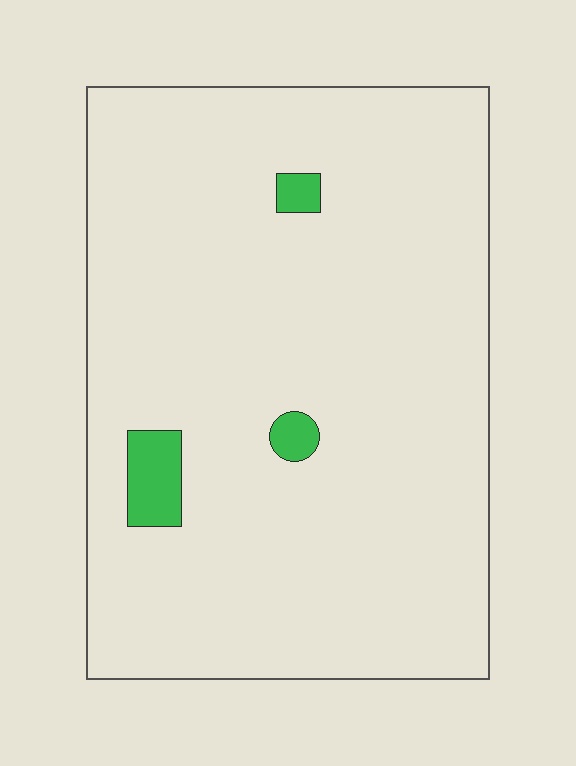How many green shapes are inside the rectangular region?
3.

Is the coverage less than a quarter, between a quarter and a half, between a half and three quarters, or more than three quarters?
Less than a quarter.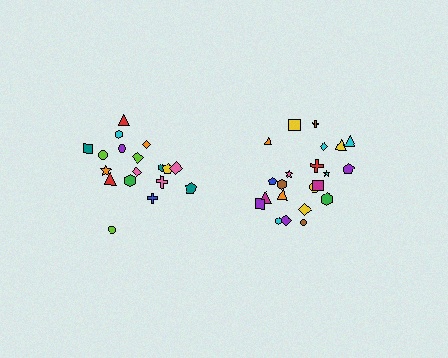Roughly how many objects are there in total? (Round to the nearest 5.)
Roughly 40 objects in total.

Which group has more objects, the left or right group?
The right group.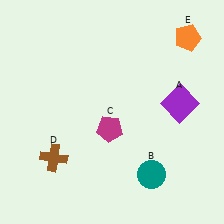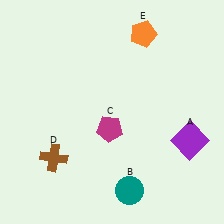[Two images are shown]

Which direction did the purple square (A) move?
The purple square (A) moved down.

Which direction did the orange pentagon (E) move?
The orange pentagon (E) moved left.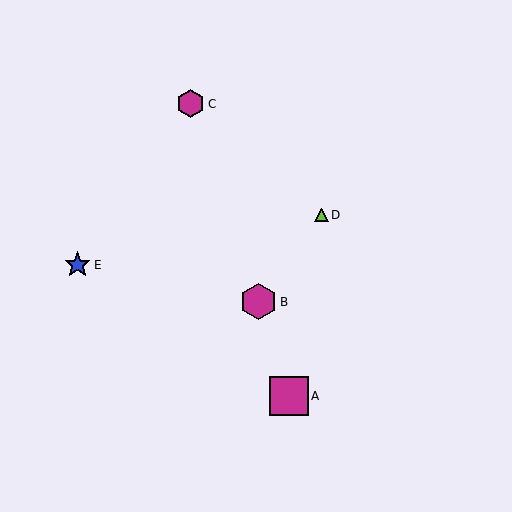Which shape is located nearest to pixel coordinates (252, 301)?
The magenta hexagon (labeled B) at (259, 302) is nearest to that location.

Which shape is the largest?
The magenta square (labeled A) is the largest.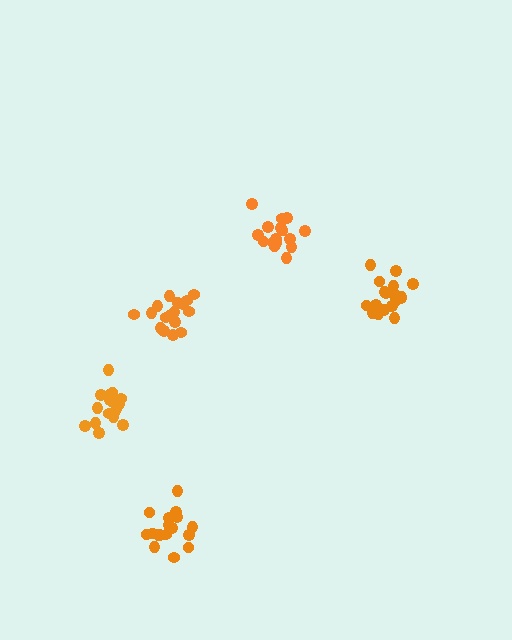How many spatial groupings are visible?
There are 5 spatial groupings.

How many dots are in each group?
Group 1: 16 dots, Group 2: 17 dots, Group 3: 18 dots, Group 4: 18 dots, Group 5: 18 dots (87 total).